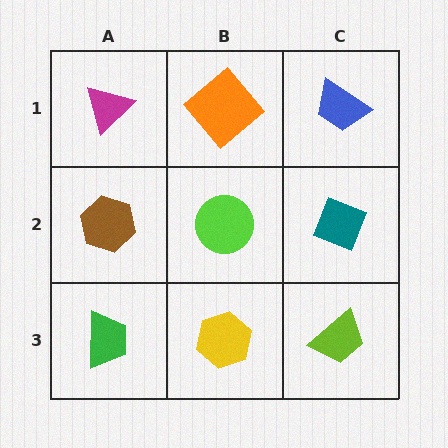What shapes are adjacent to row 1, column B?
A lime circle (row 2, column B), a magenta triangle (row 1, column A), a blue trapezoid (row 1, column C).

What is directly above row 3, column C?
A teal diamond.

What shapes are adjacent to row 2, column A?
A magenta triangle (row 1, column A), a green trapezoid (row 3, column A), a lime circle (row 2, column B).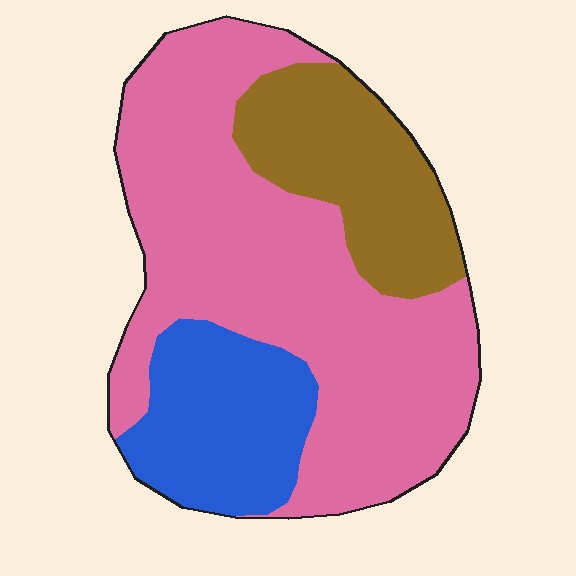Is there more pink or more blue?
Pink.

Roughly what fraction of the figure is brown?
Brown covers around 20% of the figure.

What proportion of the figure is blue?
Blue covers 19% of the figure.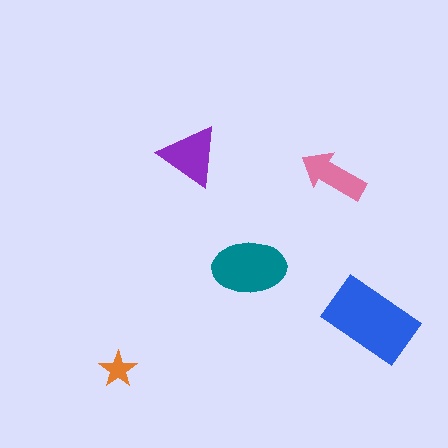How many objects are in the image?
There are 5 objects in the image.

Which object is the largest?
The blue rectangle.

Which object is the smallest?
The orange star.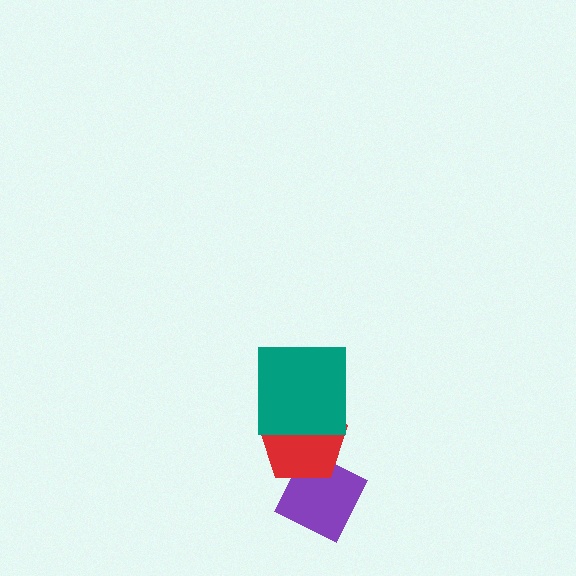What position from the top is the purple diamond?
The purple diamond is 3rd from the top.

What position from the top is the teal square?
The teal square is 1st from the top.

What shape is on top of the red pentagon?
The teal square is on top of the red pentagon.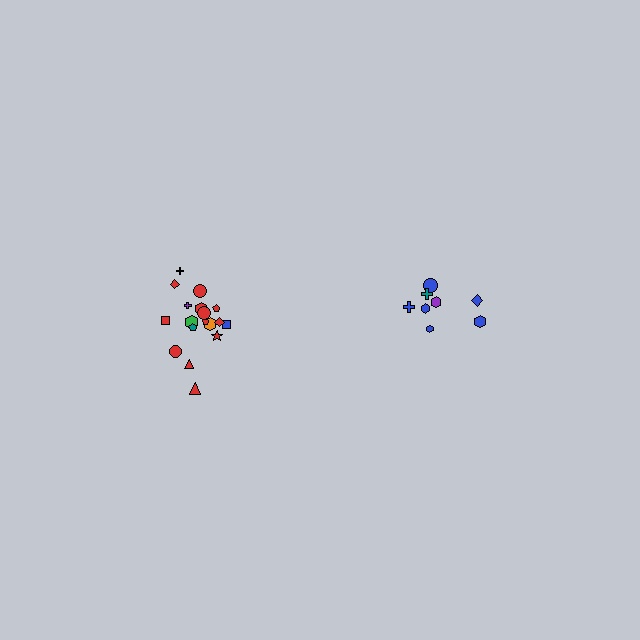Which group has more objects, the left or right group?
The left group.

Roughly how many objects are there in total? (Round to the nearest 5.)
Roughly 25 objects in total.